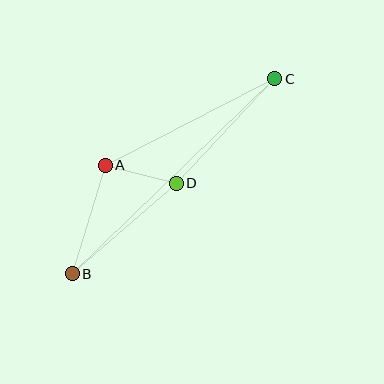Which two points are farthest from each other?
Points B and C are farthest from each other.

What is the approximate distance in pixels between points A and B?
The distance between A and B is approximately 113 pixels.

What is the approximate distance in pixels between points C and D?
The distance between C and D is approximately 143 pixels.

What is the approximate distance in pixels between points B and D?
The distance between B and D is approximately 138 pixels.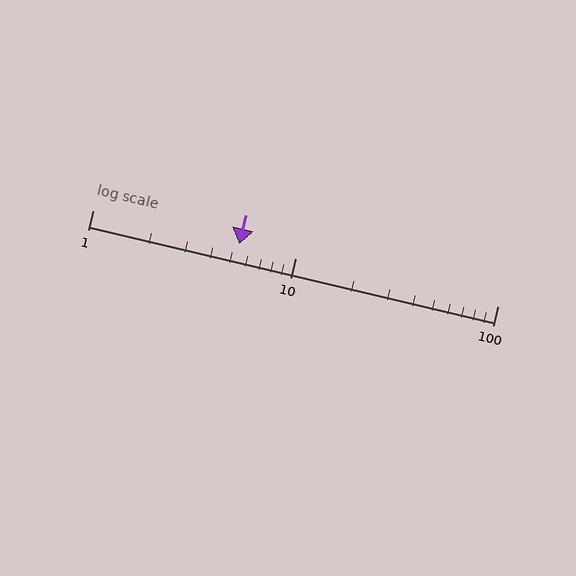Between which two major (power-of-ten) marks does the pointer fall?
The pointer is between 1 and 10.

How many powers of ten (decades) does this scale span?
The scale spans 2 decades, from 1 to 100.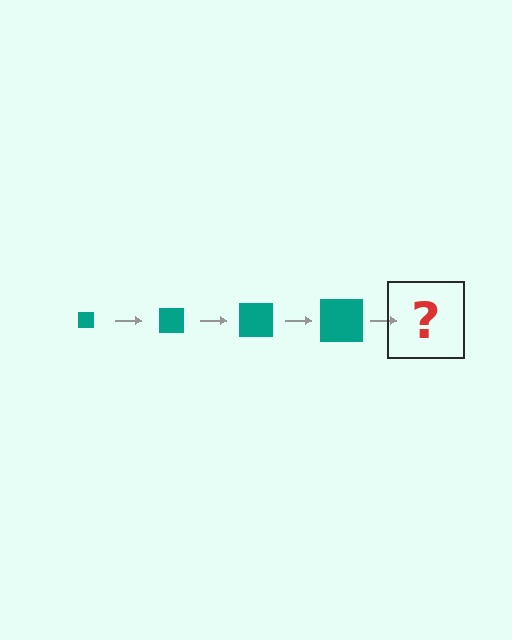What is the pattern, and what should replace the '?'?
The pattern is that the square gets progressively larger each step. The '?' should be a teal square, larger than the previous one.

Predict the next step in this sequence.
The next step is a teal square, larger than the previous one.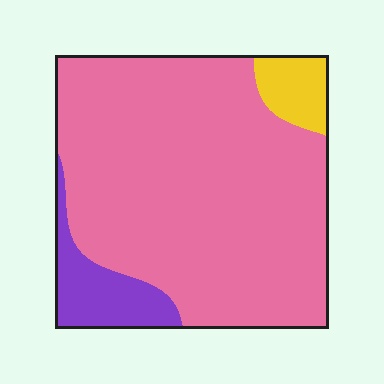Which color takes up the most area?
Pink, at roughly 85%.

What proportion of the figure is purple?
Purple takes up about one tenth (1/10) of the figure.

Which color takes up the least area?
Yellow, at roughly 5%.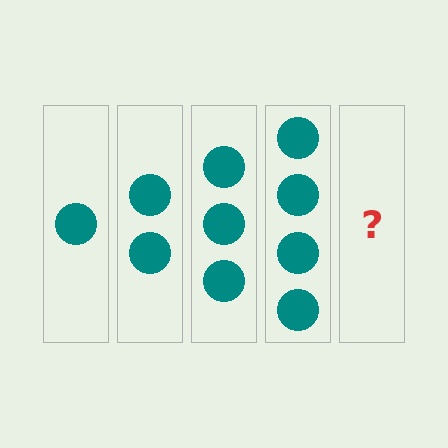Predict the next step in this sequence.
The next step is 5 circles.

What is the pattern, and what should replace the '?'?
The pattern is that each step adds one more circle. The '?' should be 5 circles.